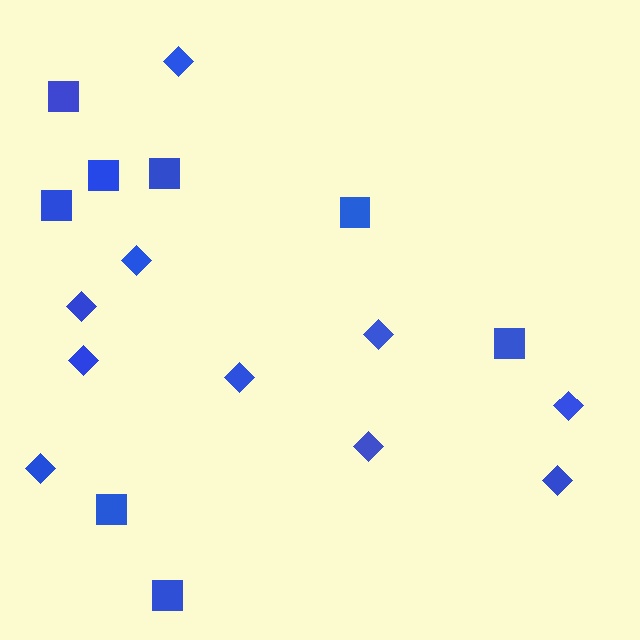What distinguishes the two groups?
There are 2 groups: one group of diamonds (10) and one group of squares (8).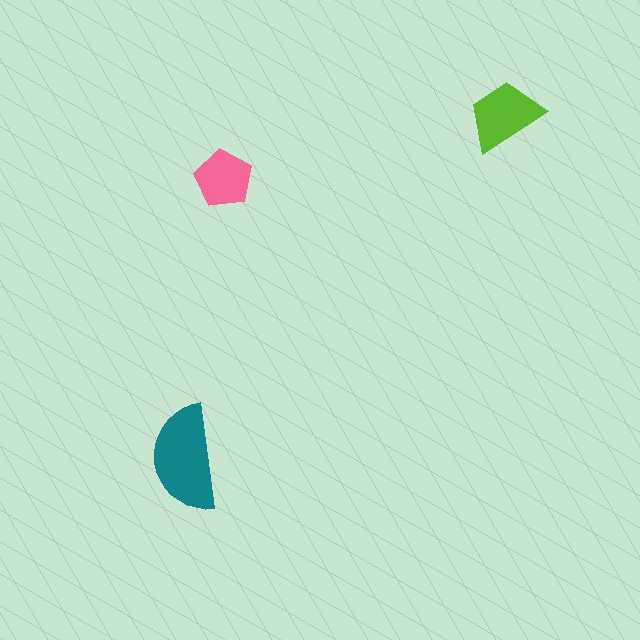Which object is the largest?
The teal semicircle.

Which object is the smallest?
The pink pentagon.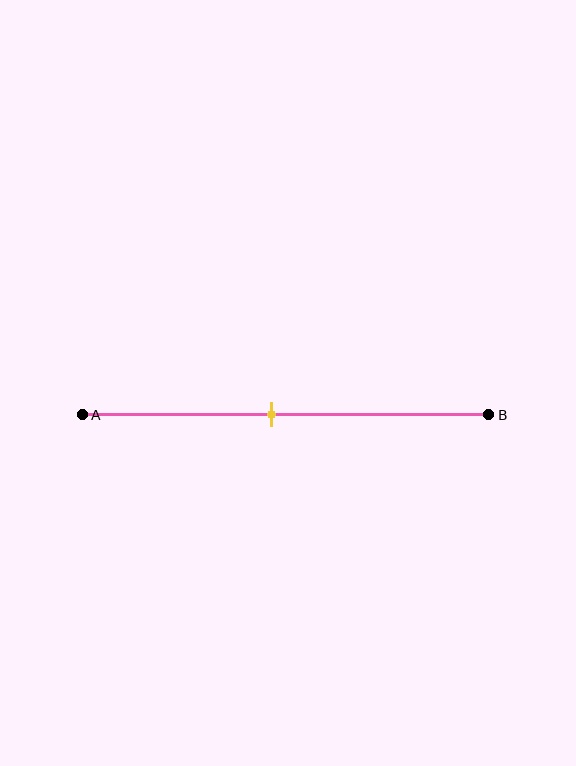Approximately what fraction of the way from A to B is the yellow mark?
The yellow mark is approximately 45% of the way from A to B.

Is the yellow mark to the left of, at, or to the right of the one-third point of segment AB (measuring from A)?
The yellow mark is to the right of the one-third point of segment AB.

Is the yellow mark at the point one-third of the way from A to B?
No, the mark is at about 45% from A, not at the 33% one-third point.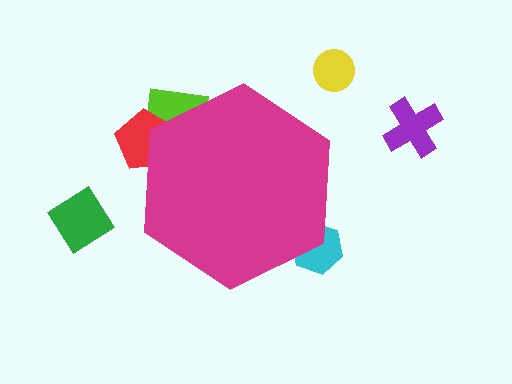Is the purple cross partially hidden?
No, the purple cross is fully visible.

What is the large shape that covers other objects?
A magenta hexagon.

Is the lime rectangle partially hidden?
Yes, the lime rectangle is partially hidden behind the magenta hexagon.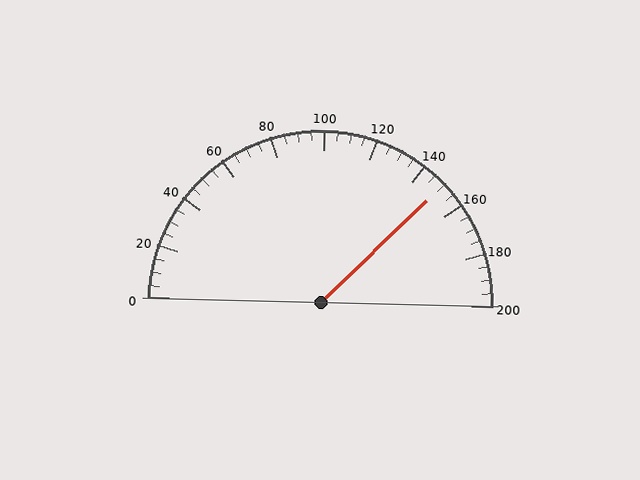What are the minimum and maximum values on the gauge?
The gauge ranges from 0 to 200.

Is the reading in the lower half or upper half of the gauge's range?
The reading is in the upper half of the range (0 to 200).